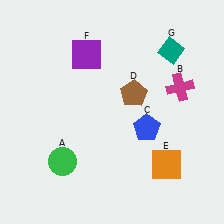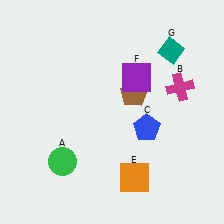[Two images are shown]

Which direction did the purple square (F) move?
The purple square (F) moved right.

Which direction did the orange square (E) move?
The orange square (E) moved left.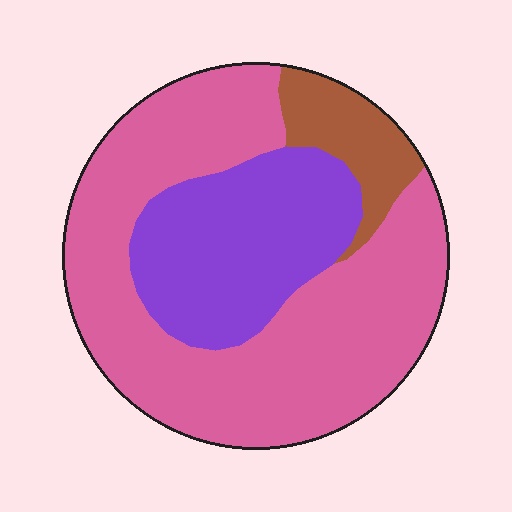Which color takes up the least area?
Brown, at roughly 10%.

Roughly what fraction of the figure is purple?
Purple covers around 30% of the figure.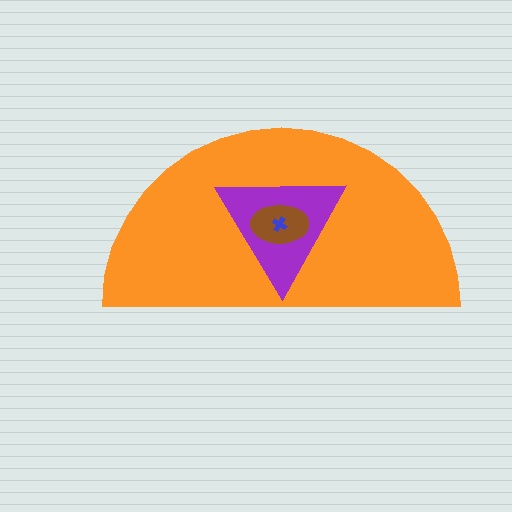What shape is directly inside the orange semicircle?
The purple triangle.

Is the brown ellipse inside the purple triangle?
Yes.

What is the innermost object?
The blue cross.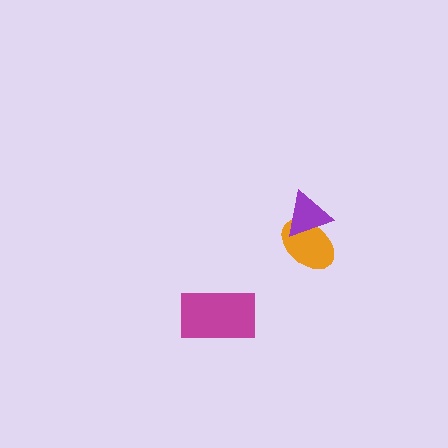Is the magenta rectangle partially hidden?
No, no other shape covers it.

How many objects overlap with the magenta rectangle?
0 objects overlap with the magenta rectangle.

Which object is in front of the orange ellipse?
The purple triangle is in front of the orange ellipse.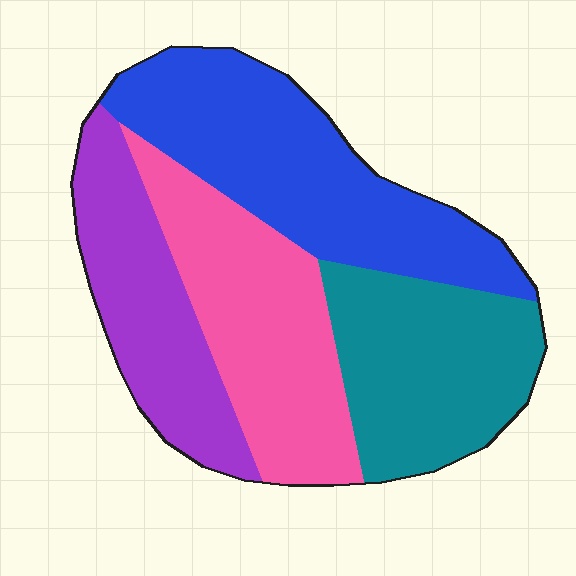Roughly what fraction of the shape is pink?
Pink covers 26% of the shape.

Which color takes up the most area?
Blue, at roughly 30%.